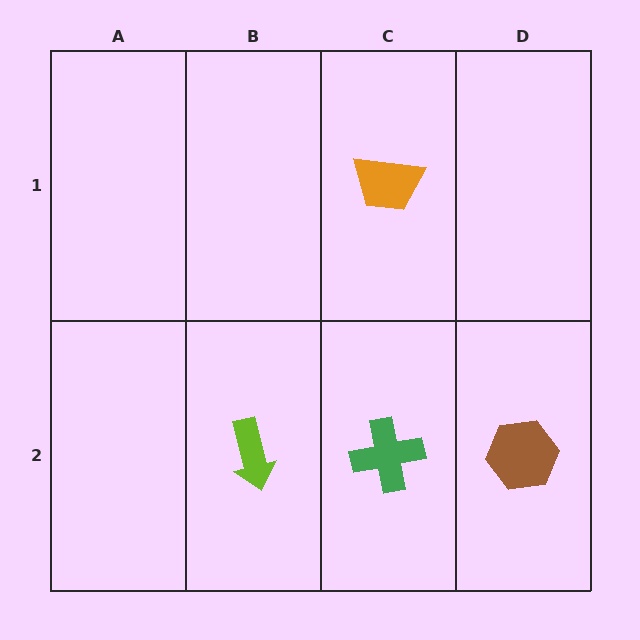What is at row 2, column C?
A green cross.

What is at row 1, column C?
An orange trapezoid.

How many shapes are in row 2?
3 shapes.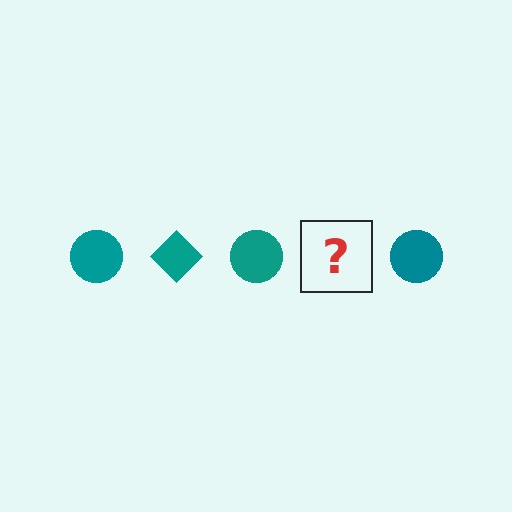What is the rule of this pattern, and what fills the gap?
The rule is that the pattern cycles through circle, diamond shapes in teal. The gap should be filled with a teal diamond.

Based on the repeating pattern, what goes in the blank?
The blank should be a teal diamond.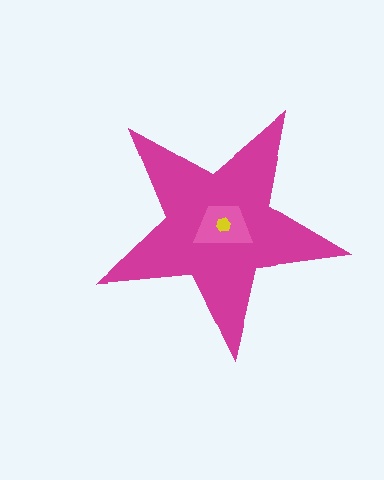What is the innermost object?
The yellow hexagon.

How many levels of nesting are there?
3.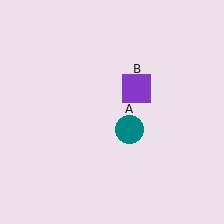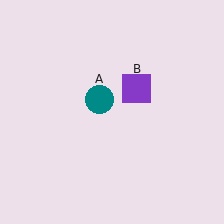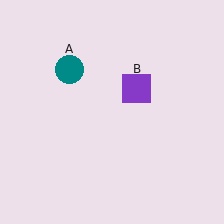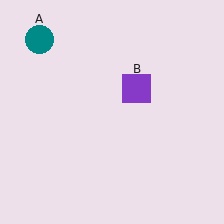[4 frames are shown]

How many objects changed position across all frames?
1 object changed position: teal circle (object A).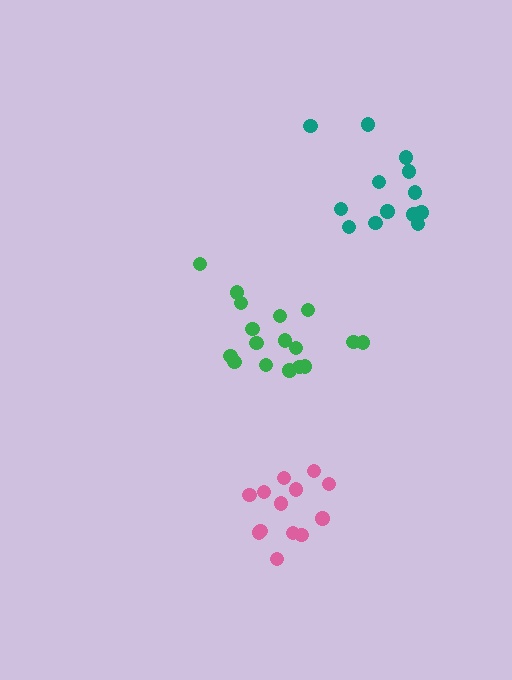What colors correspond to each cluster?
The clusters are colored: teal, green, pink.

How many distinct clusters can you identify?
There are 3 distinct clusters.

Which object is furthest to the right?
The teal cluster is rightmost.